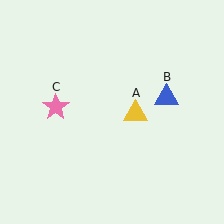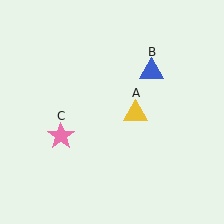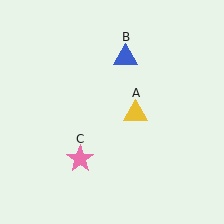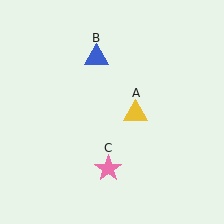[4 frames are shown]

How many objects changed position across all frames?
2 objects changed position: blue triangle (object B), pink star (object C).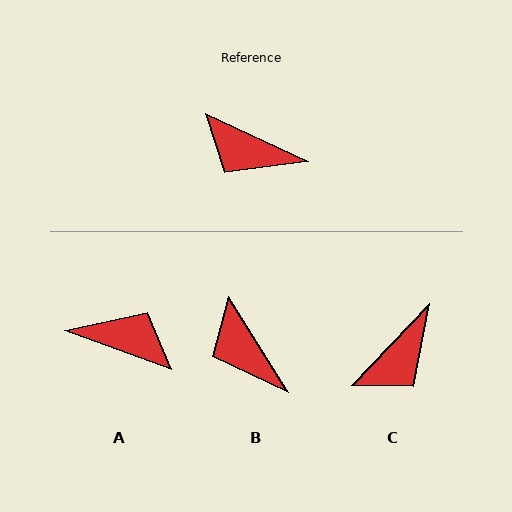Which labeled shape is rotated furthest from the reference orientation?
A, about 175 degrees away.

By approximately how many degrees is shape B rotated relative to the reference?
Approximately 33 degrees clockwise.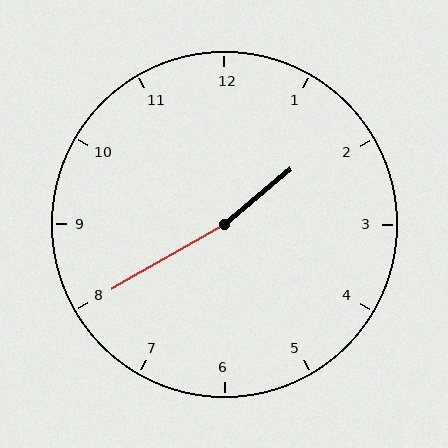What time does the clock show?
1:40.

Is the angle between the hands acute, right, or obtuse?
It is obtuse.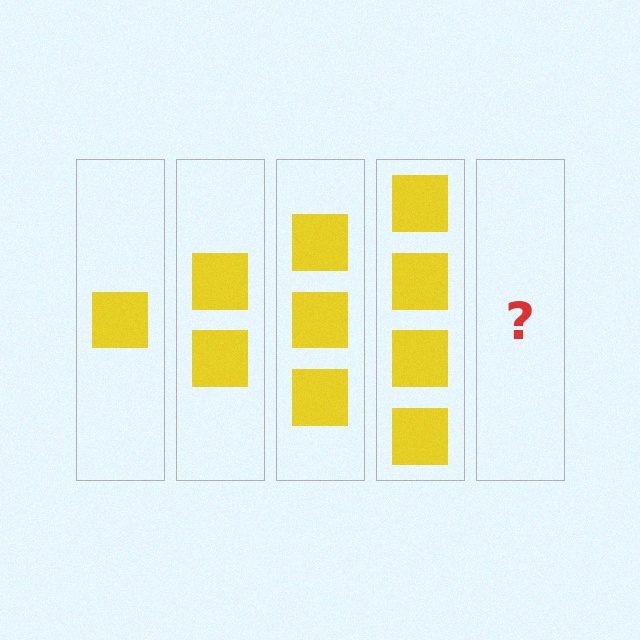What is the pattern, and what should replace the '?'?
The pattern is that each step adds one more square. The '?' should be 5 squares.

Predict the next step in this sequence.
The next step is 5 squares.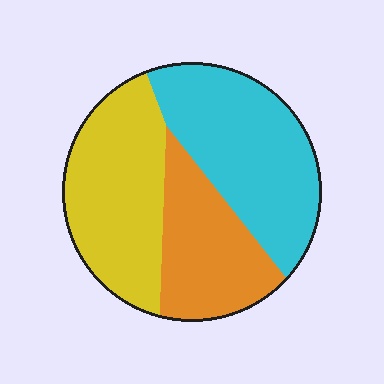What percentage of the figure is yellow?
Yellow covers around 35% of the figure.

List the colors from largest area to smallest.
From largest to smallest: cyan, yellow, orange.